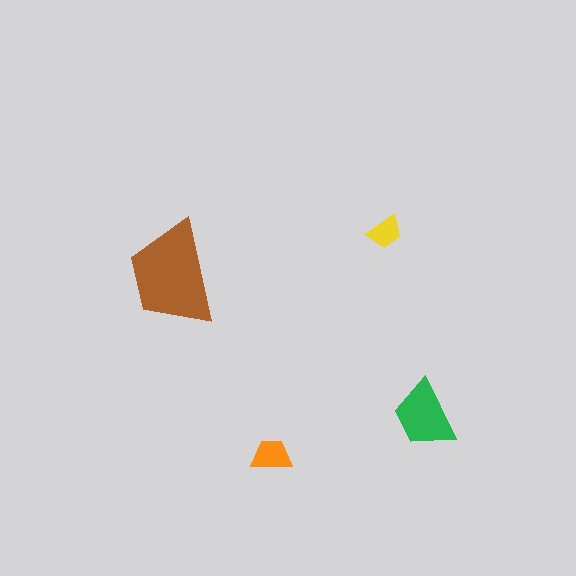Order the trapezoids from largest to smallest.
the brown one, the green one, the orange one, the yellow one.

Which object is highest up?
The yellow trapezoid is topmost.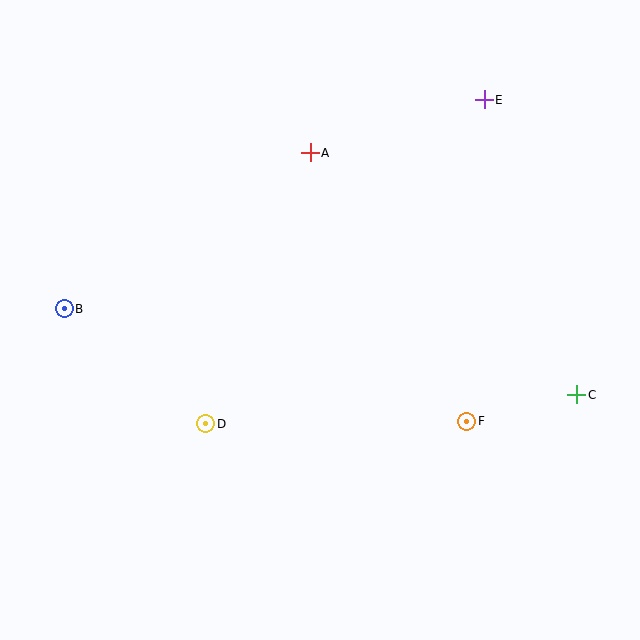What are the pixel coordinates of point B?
Point B is at (64, 309).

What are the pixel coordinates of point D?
Point D is at (206, 424).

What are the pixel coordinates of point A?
Point A is at (310, 153).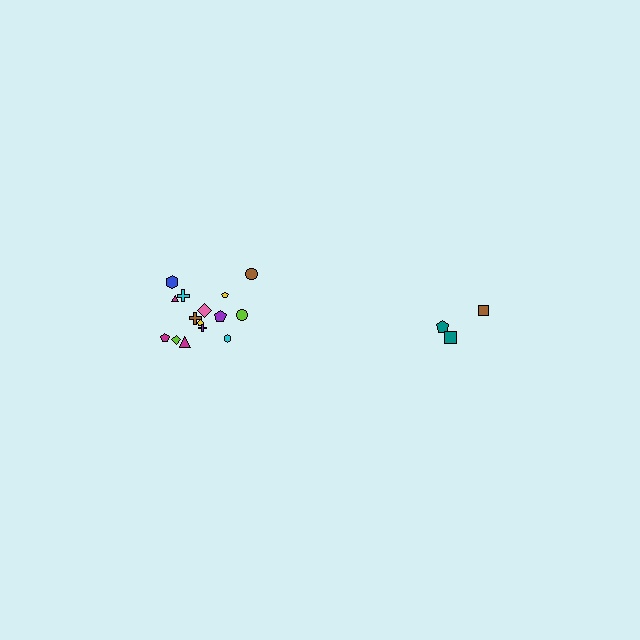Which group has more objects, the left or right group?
The left group.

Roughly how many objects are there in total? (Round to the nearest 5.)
Roughly 20 objects in total.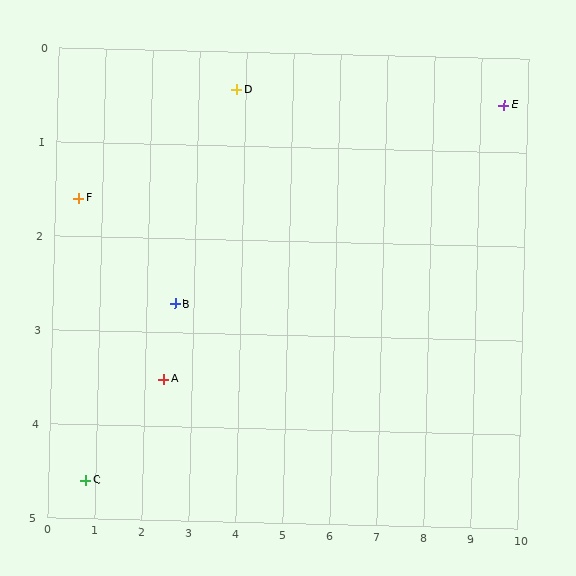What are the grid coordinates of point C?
Point C is at approximately (0.8, 4.6).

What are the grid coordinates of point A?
Point A is at approximately (2.4, 3.5).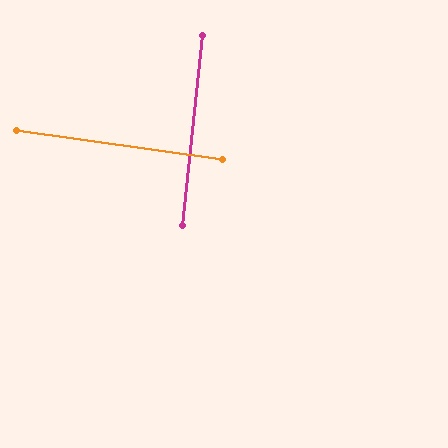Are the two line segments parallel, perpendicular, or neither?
Perpendicular — they meet at approximately 88°.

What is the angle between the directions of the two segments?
Approximately 88 degrees.